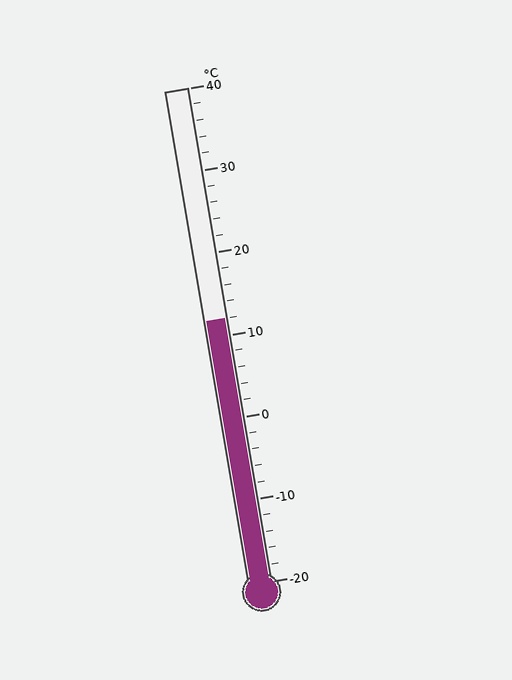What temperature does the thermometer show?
The thermometer shows approximately 12°C.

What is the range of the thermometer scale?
The thermometer scale ranges from -20°C to 40°C.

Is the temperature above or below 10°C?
The temperature is above 10°C.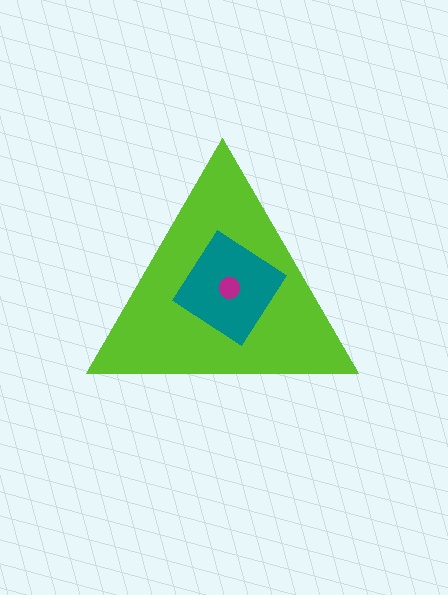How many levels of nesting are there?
3.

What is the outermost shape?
The lime triangle.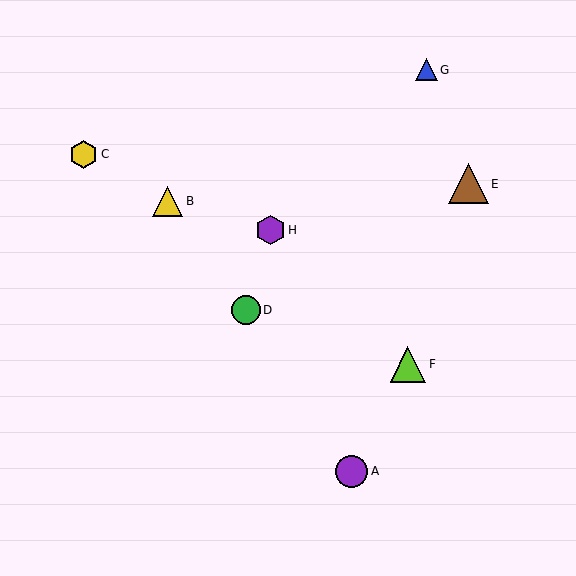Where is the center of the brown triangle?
The center of the brown triangle is at (468, 184).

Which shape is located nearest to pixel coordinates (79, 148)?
The yellow hexagon (labeled C) at (84, 154) is nearest to that location.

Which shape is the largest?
The brown triangle (labeled E) is the largest.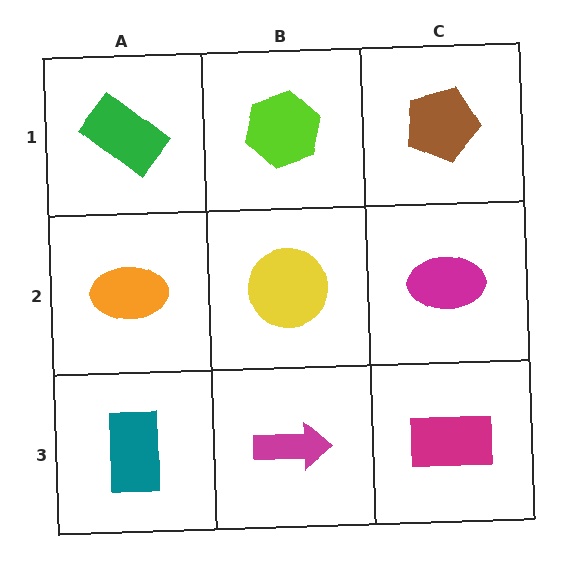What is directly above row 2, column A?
A green rectangle.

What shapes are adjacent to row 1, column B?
A yellow circle (row 2, column B), a green rectangle (row 1, column A), a brown pentagon (row 1, column C).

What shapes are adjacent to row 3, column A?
An orange ellipse (row 2, column A), a magenta arrow (row 3, column B).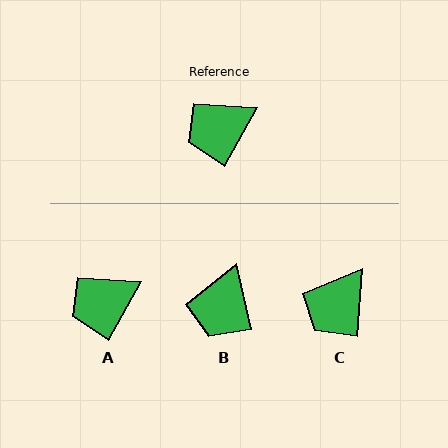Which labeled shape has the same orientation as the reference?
A.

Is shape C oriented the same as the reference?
No, it is off by about 26 degrees.